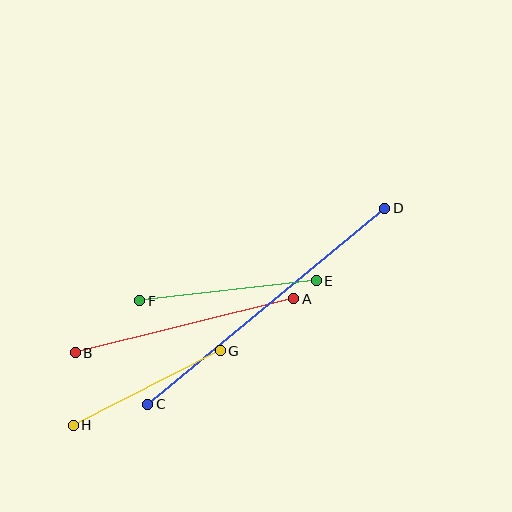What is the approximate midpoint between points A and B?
The midpoint is at approximately (185, 326) pixels.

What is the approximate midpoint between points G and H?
The midpoint is at approximately (147, 388) pixels.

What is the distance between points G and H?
The distance is approximately 165 pixels.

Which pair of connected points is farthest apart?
Points C and D are farthest apart.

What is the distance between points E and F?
The distance is approximately 178 pixels.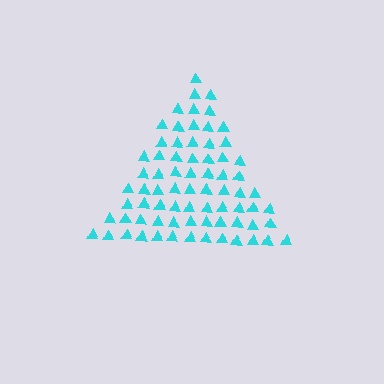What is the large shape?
The large shape is a triangle.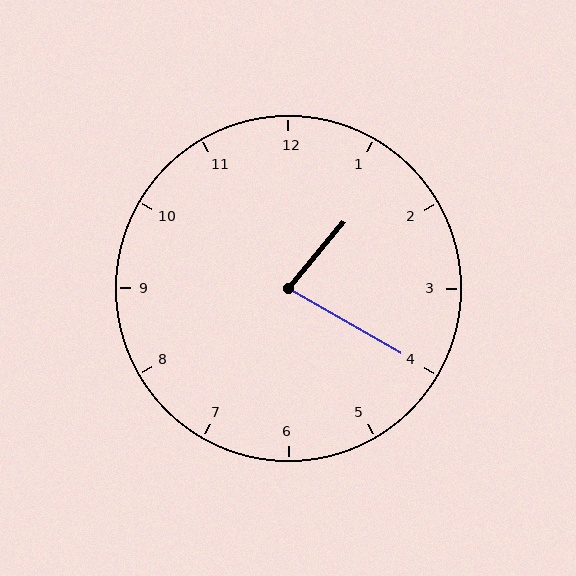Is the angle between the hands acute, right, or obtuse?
It is acute.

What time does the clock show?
1:20.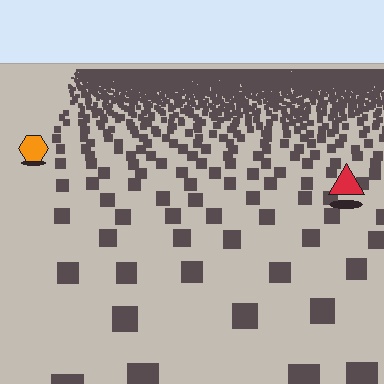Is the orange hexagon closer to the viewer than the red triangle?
No. The red triangle is closer — you can tell from the texture gradient: the ground texture is coarser near it.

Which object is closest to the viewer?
The red triangle is closest. The texture marks near it are larger and more spread out.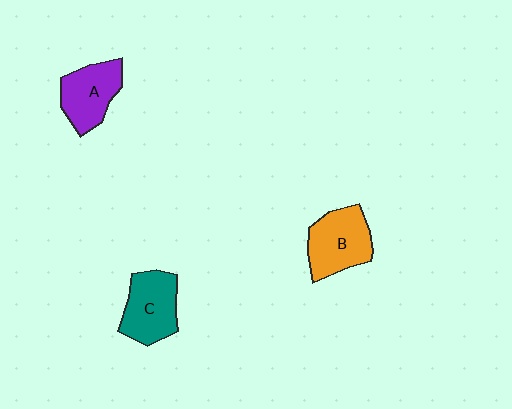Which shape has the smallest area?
Shape A (purple).